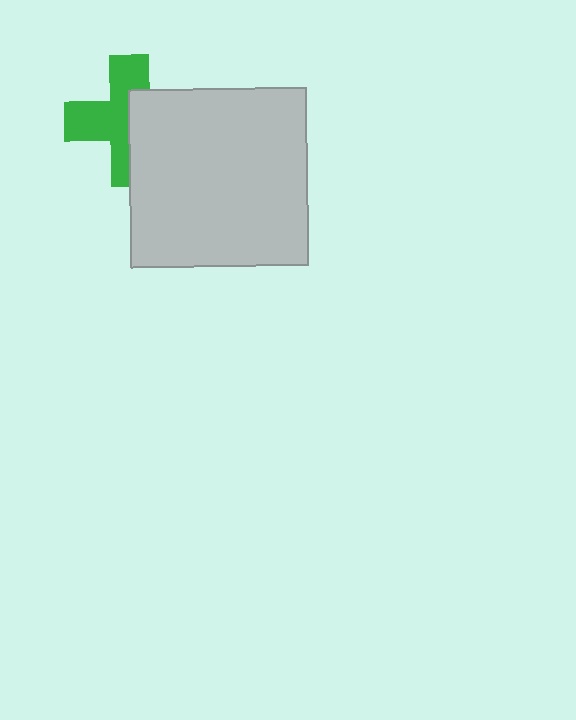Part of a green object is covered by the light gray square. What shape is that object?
It is a cross.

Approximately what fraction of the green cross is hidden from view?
Roughly 44% of the green cross is hidden behind the light gray square.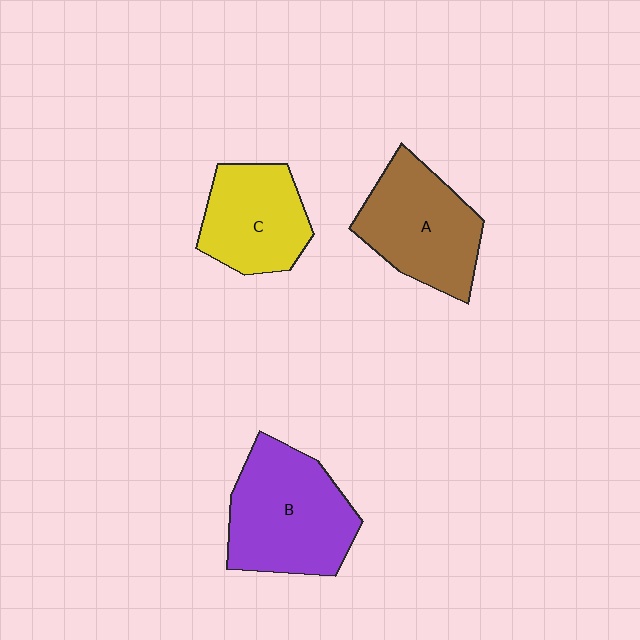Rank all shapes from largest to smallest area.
From largest to smallest: B (purple), A (brown), C (yellow).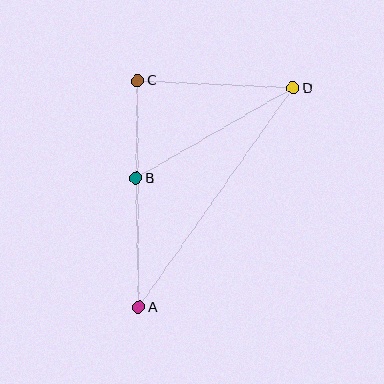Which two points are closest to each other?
Points B and C are closest to each other.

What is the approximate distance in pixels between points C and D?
The distance between C and D is approximately 156 pixels.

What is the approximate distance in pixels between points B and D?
The distance between B and D is approximately 181 pixels.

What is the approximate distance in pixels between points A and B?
The distance between A and B is approximately 129 pixels.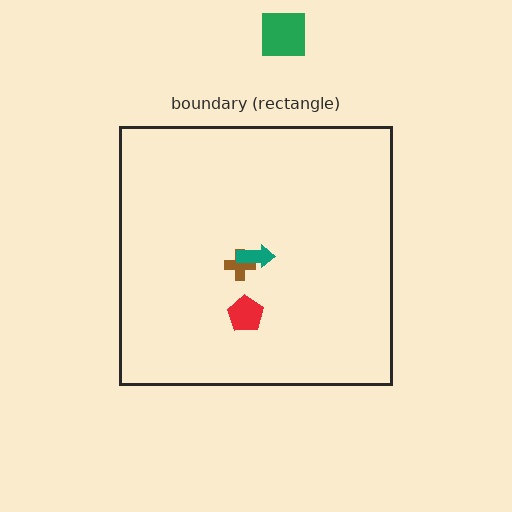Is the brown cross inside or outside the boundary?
Inside.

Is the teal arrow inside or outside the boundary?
Inside.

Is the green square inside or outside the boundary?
Outside.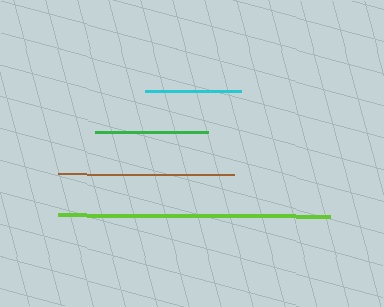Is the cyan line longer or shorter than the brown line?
The brown line is longer than the cyan line.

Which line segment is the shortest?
The cyan line is the shortest at approximately 97 pixels.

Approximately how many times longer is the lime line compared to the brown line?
The lime line is approximately 1.6 times the length of the brown line.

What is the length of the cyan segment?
The cyan segment is approximately 97 pixels long.